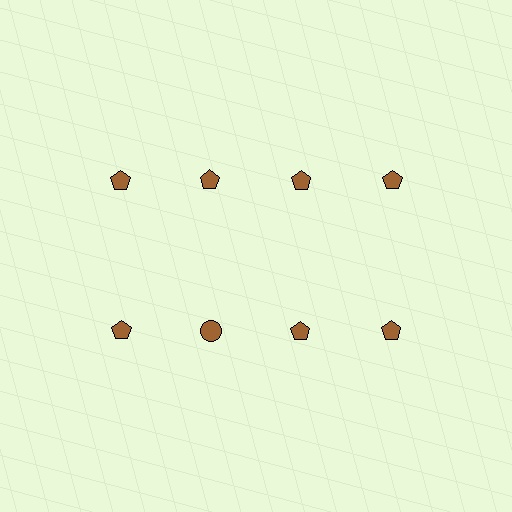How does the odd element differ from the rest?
It has a different shape: circle instead of pentagon.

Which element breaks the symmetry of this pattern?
The brown circle in the second row, second from left column breaks the symmetry. All other shapes are brown pentagons.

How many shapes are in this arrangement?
There are 8 shapes arranged in a grid pattern.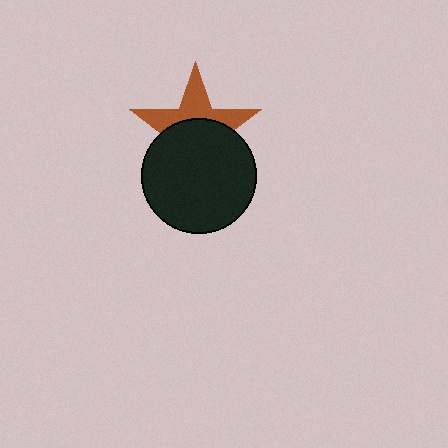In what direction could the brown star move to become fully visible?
The brown star could move up. That would shift it out from behind the black circle entirely.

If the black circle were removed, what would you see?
You would see the complete brown star.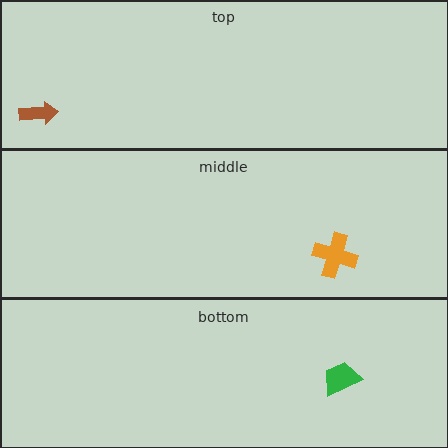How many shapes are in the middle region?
1.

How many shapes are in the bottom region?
1.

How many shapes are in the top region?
1.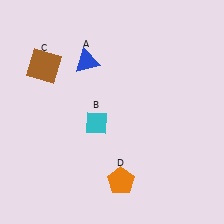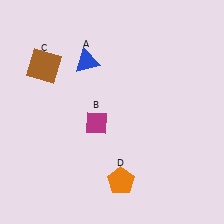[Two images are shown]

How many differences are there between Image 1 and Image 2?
There is 1 difference between the two images.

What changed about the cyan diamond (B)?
In Image 1, B is cyan. In Image 2, it changed to magenta.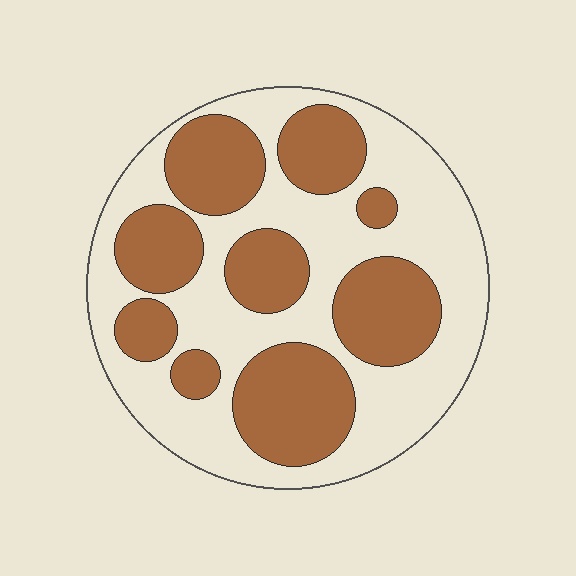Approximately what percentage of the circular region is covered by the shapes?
Approximately 45%.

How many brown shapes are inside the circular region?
9.